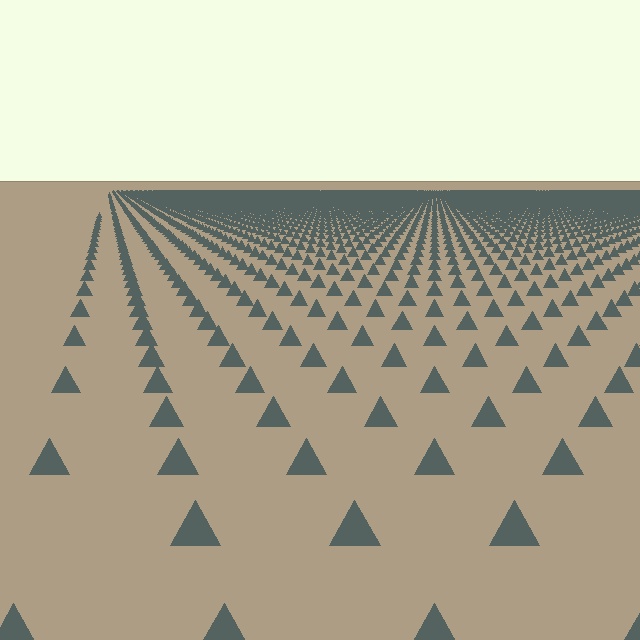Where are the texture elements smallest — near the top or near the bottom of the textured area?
Near the top.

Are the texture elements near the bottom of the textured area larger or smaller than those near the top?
Larger. Near the bottom, elements are closer to the viewer and appear at a bigger on-screen size.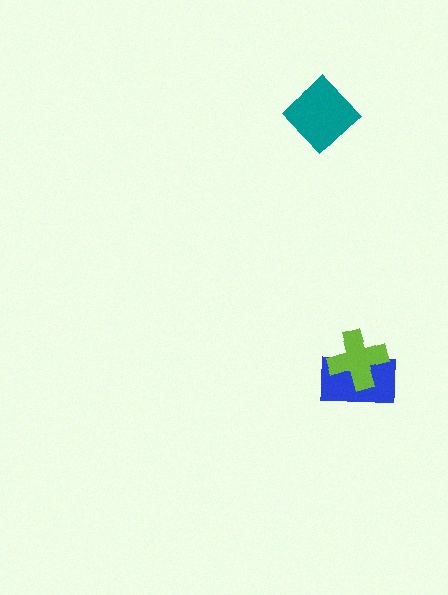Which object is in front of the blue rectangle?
The lime cross is in front of the blue rectangle.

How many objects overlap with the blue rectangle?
1 object overlaps with the blue rectangle.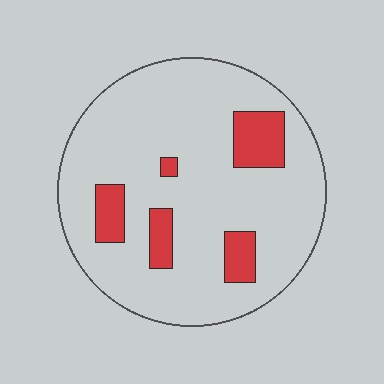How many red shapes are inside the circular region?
5.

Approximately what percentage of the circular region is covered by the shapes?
Approximately 15%.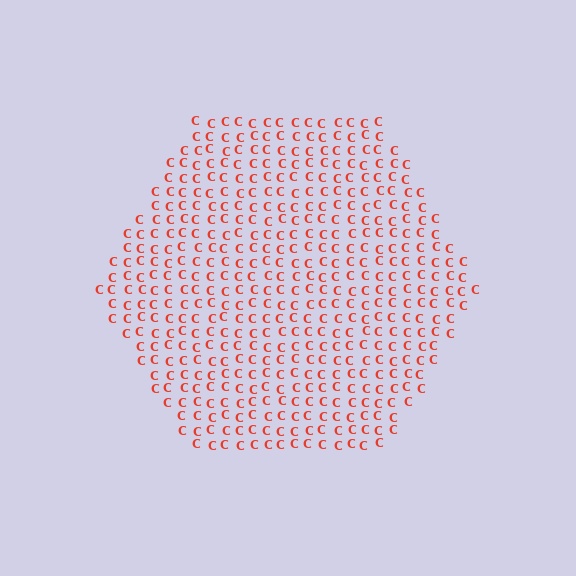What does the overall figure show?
The overall figure shows a hexagon.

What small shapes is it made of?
It is made of small letter C's.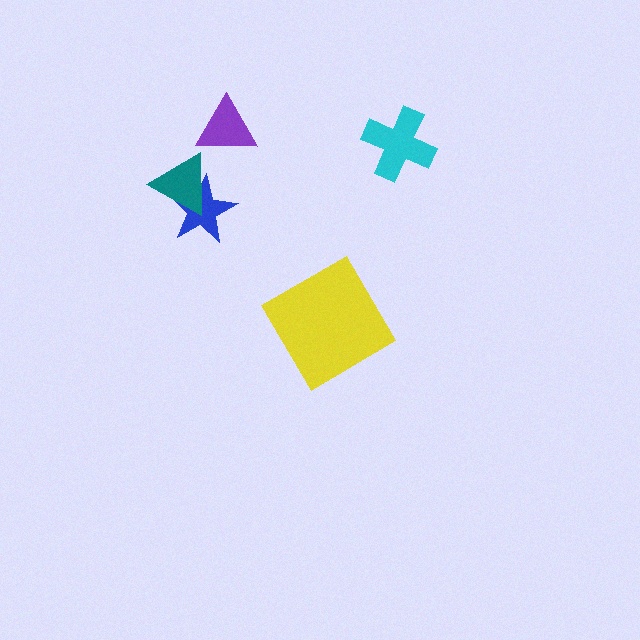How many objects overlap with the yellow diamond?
0 objects overlap with the yellow diamond.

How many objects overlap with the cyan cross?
0 objects overlap with the cyan cross.